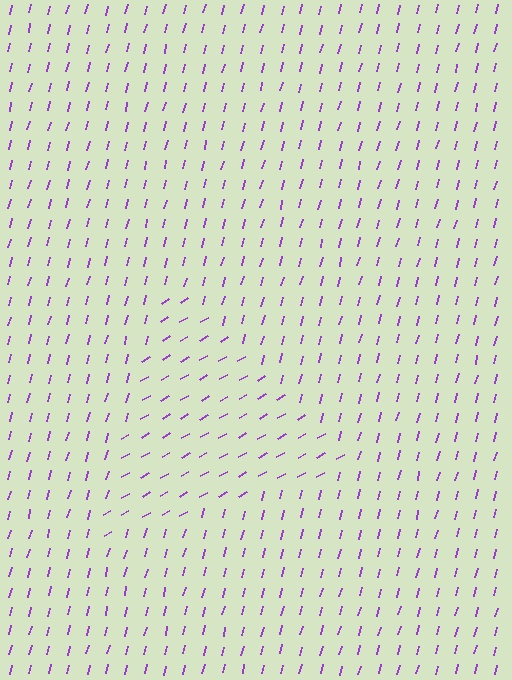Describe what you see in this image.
The image is filled with small purple line segments. A triangle region in the image has lines oriented differently from the surrounding lines, creating a visible texture boundary.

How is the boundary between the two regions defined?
The boundary is defined purely by a change in line orientation (approximately 45 degrees difference). All lines are the same color and thickness.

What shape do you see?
I see a triangle.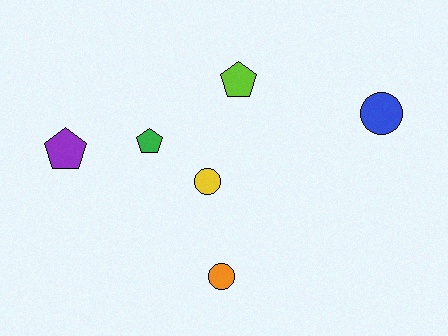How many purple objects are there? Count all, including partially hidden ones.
There is 1 purple object.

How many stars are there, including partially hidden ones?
There are no stars.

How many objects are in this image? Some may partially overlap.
There are 6 objects.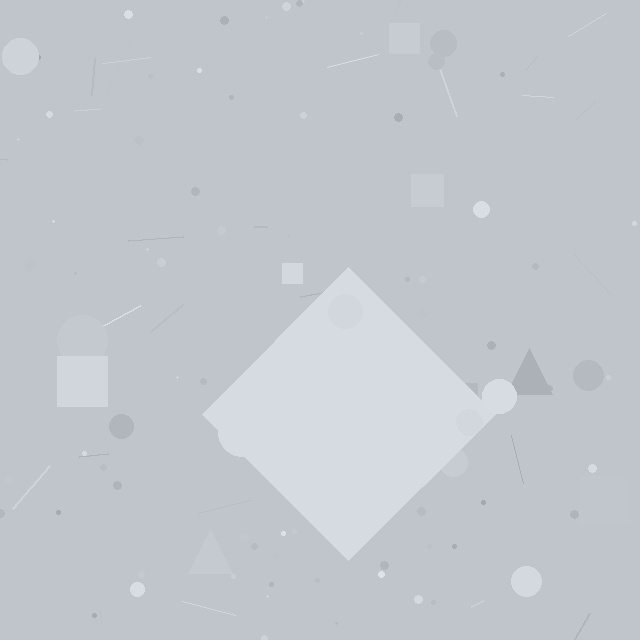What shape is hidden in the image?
A diamond is hidden in the image.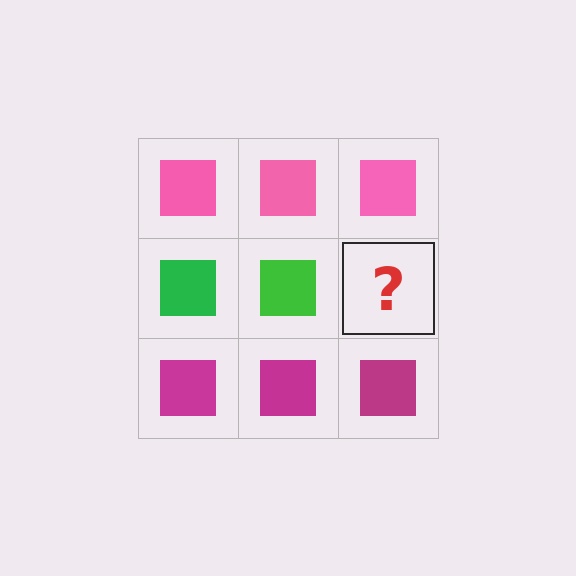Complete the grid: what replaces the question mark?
The question mark should be replaced with a green square.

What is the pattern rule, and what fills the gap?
The rule is that each row has a consistent color. The gap should be filled with a green square.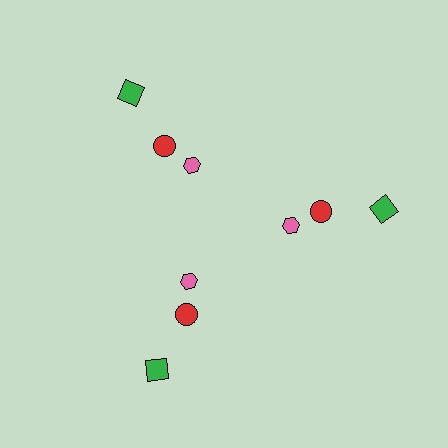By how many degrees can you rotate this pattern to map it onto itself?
The pattern maps onto itself every 120 degrees of rotation.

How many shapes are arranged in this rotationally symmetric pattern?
There are 9 shapes, arranged in 3 groups of 3.